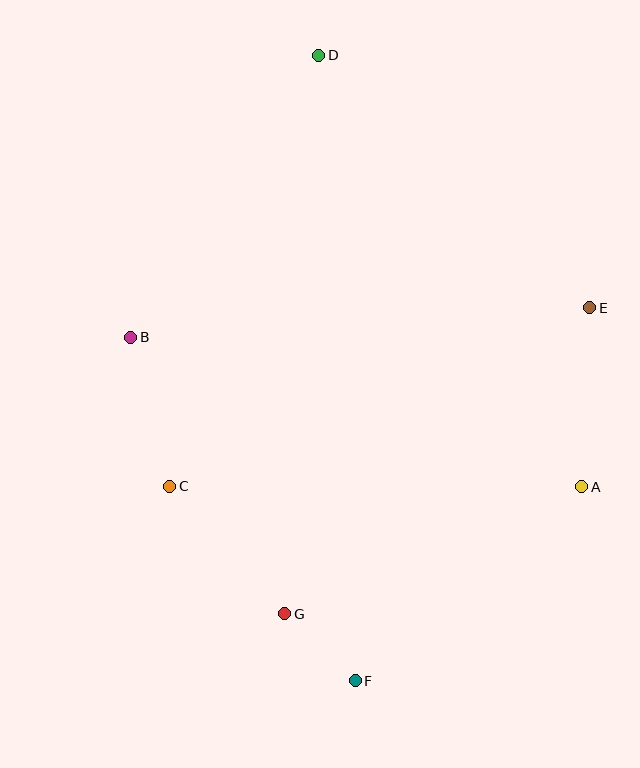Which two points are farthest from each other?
Points D and F are farthest from each other.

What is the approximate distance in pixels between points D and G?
The distance between D and G is approximately 560 pixels.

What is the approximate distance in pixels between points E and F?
The distance between E and F is approximately 441 pixels.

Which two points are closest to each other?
Points F and G are closest to each other.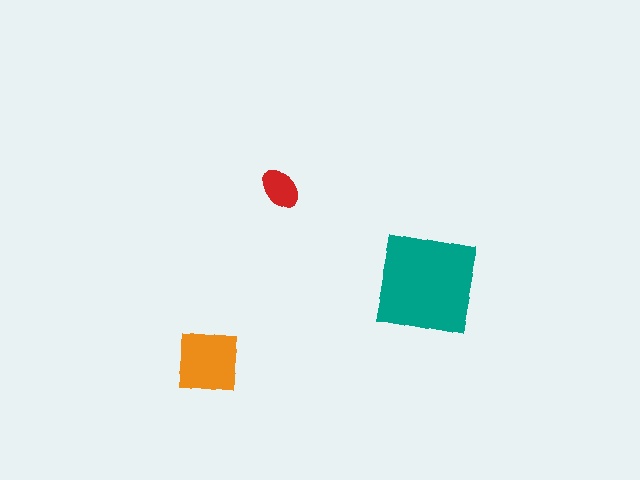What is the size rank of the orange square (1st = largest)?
2nd.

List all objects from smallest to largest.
The red ellipse, the orange square, the teal square.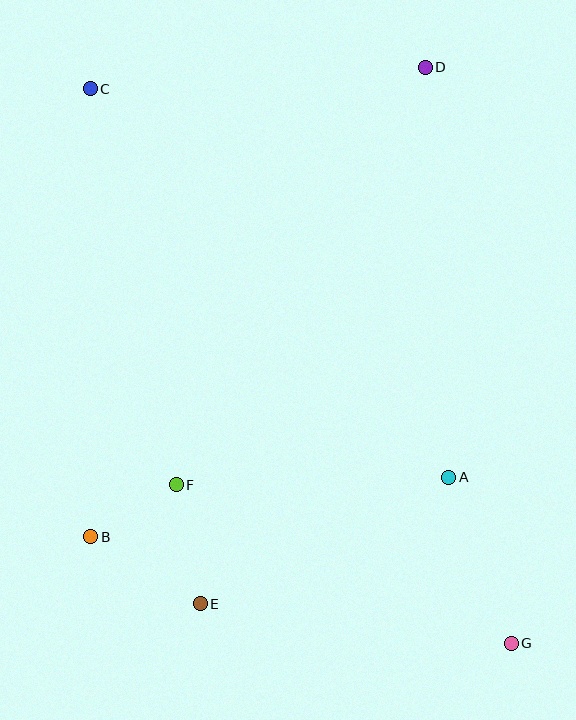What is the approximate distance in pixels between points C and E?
The distance between C and E is approximately 527 pixels.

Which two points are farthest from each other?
Points C and G are farthest from each other.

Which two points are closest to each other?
Points B and F are closest to each other.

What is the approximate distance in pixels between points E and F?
The distance between E and F is approximately 121 pixels.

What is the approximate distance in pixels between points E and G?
The distance between E and G is approximately 314 pixels.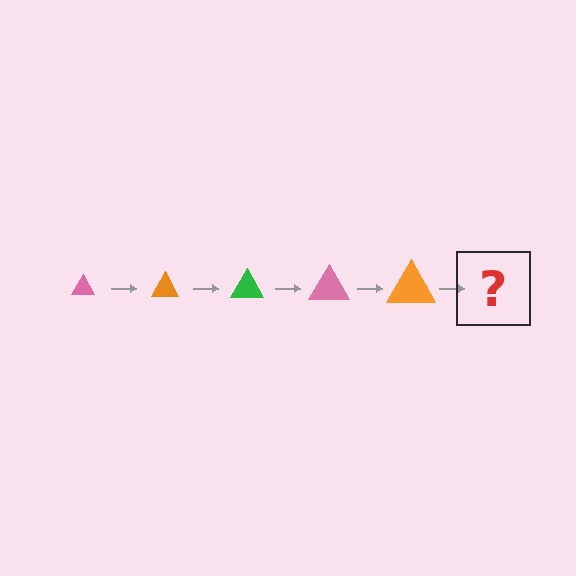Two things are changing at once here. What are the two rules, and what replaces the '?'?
The two rules are that the triangle grows larger each step and the color cycles through pink, orange, and green. The '?' should be a green triangle, larger than the previous one.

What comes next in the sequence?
The next element should be a green triangle, larger than the previous one.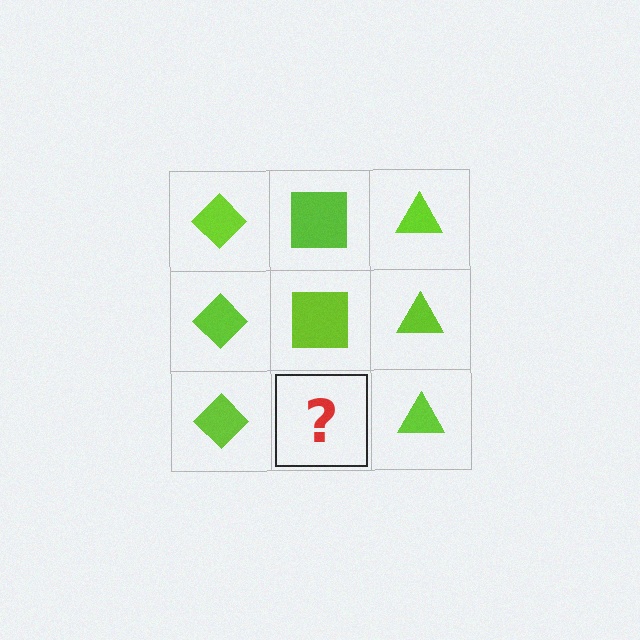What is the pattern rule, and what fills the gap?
The rule is that each column has a consistent shape. The gap should be filled with a lime square.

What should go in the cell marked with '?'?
The missing cell should contain a lime square.